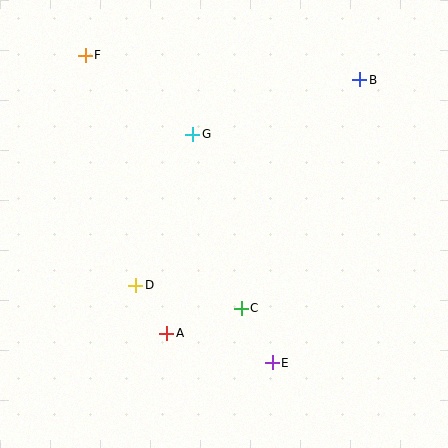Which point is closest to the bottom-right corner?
Point E is closest to the bottom-right corner.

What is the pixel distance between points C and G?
The distance between C and G is 181 pixels.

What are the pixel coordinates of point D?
Point D is at (136, 285).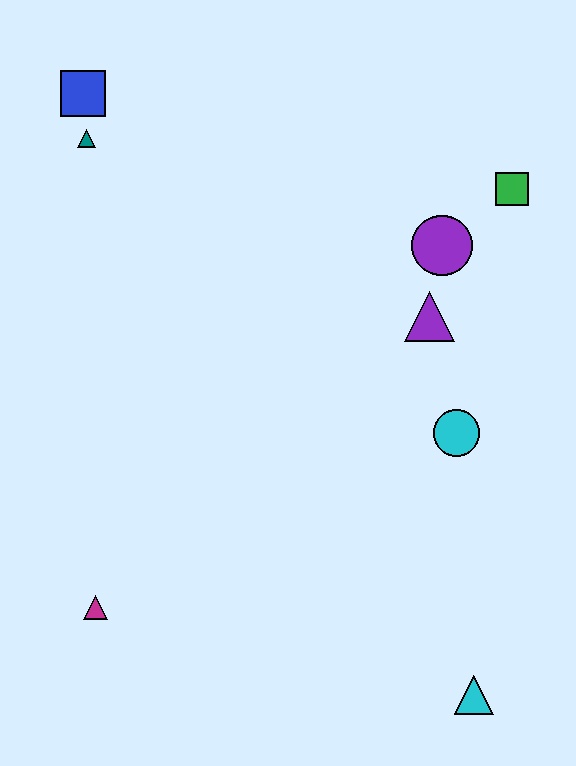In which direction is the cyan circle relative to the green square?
The cyan circle is below the green square.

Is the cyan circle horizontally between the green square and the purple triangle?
Yes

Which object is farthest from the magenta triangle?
The green square is farthest from the magenta triangle.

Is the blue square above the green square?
Yes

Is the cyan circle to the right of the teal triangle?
Yes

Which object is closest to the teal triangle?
The blue square is closest to the teal triangle.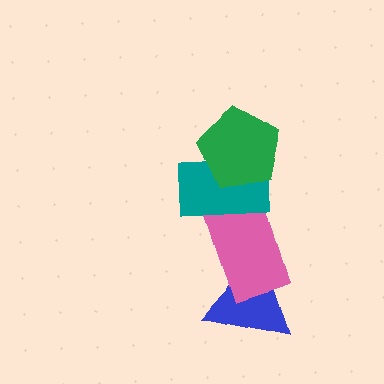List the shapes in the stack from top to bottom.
From top to bottom: the green pentagon, the teal rectangle, the pink rectangle, the blue triangle.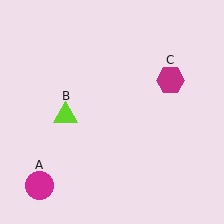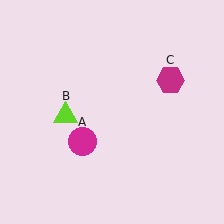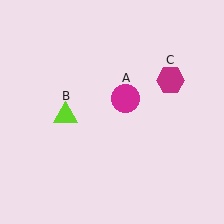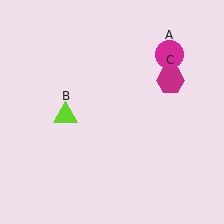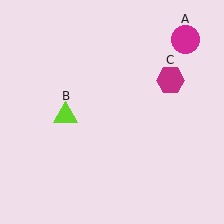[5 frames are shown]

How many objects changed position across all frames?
1 object changed position: magenta circle (object A).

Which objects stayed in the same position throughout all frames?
Lime triangle (object B) and magenta hexagon (object C) remained stationary.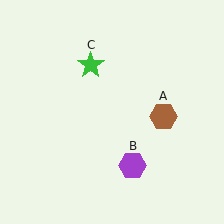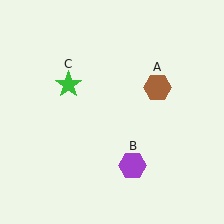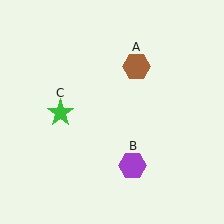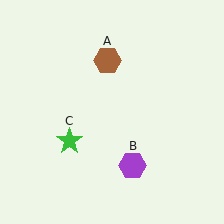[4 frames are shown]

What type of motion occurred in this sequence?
The brown hexagon (object A), green star (object C) rotated counterclockwise around the center of the scene.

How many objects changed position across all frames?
2 objects changed position: brown hexagon (object A), green star (object C).